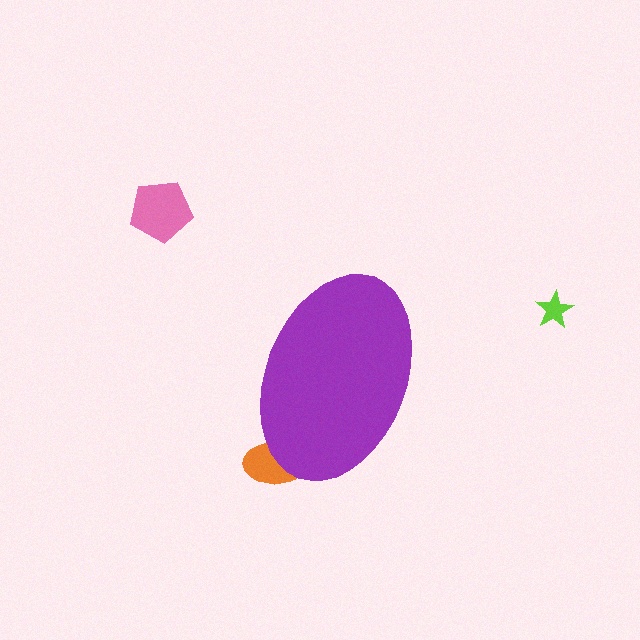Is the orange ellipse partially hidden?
Yes, the orange ellipse is partially hidden behind the purple ellipse.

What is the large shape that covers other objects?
A purple ellipse.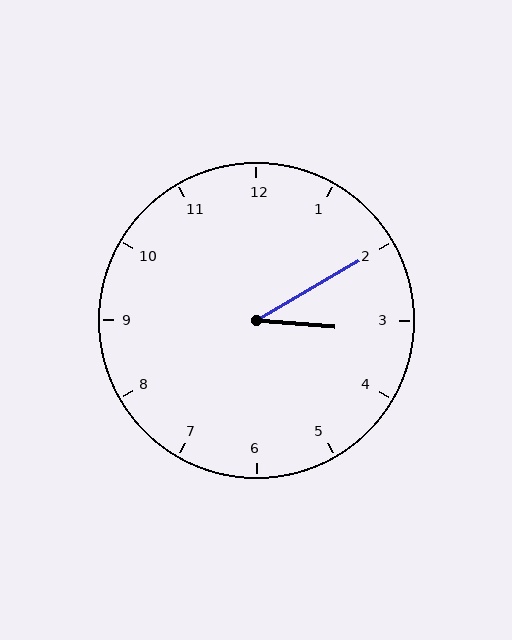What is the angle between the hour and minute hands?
Approximately 35 degrees.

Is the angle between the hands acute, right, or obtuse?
It is acute.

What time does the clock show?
3:10.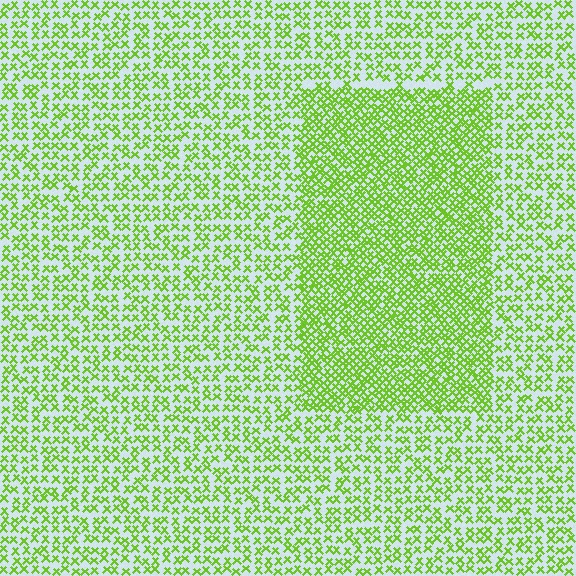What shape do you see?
I see a rectangle.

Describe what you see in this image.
The image contains small lime elements arranged at two different densities. A rectangle-shaped region is visible where the elements are more densely packed than the surrounding area.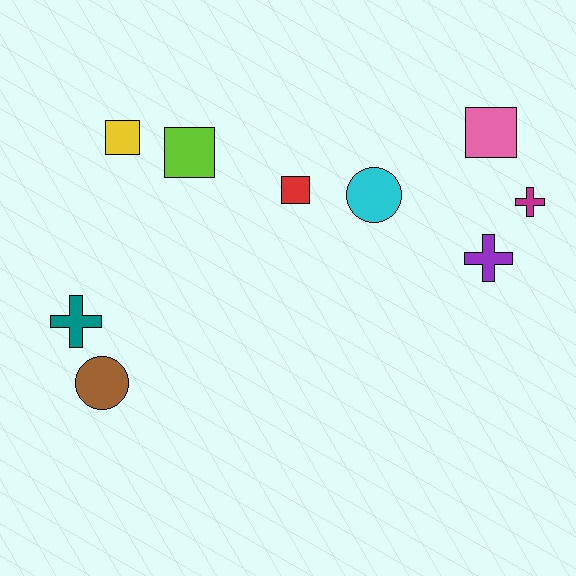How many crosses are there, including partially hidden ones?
There are 3 crosses.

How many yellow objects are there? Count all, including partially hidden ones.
There is 1 yellow object.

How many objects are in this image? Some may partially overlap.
There are 9 objects.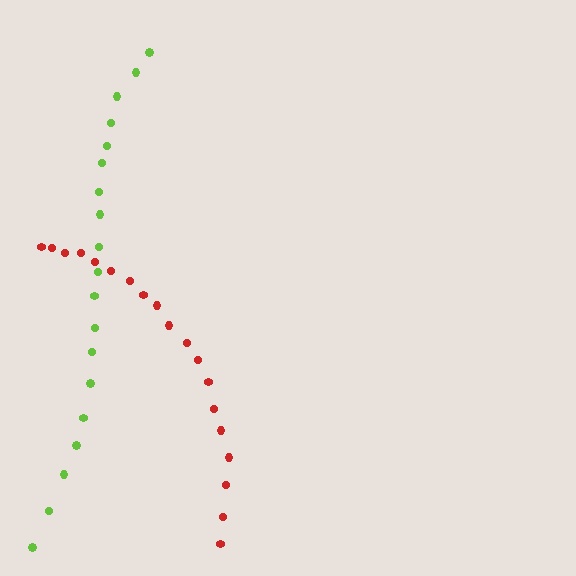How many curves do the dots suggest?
There are 2 distinct paths.